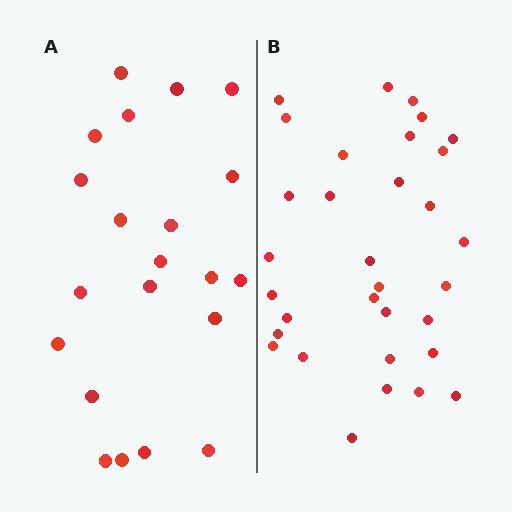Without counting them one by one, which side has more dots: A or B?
Region B (the right region) has more dots.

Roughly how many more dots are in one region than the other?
Region B has roughly 12 or so more dots than region A.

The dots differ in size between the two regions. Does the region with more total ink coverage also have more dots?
No. Region A has more total ink coverage because its dots are larger, but region B actually contains more individual dots. Total area can be misleading — the number of items is what matters here.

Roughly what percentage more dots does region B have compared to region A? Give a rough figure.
About 50% more.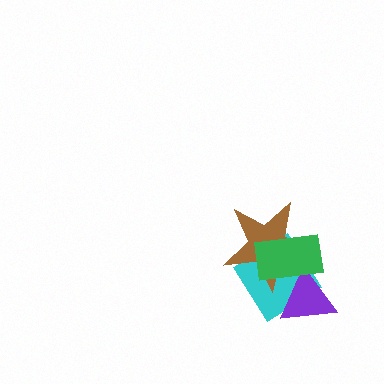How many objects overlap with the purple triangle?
3 objects overlap with the purple triangle.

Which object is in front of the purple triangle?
The green rectangle is in front of the purple triangle.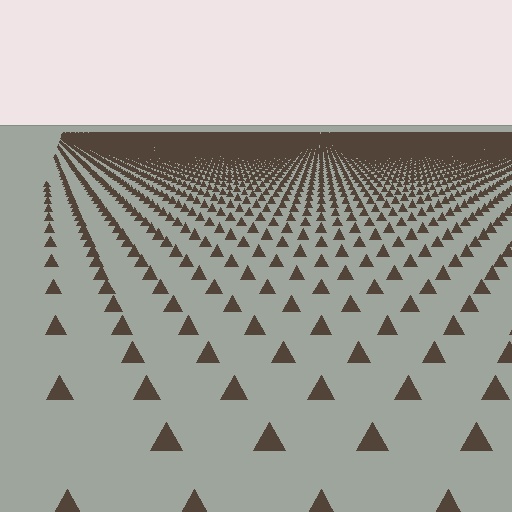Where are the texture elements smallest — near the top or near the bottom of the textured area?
Near the top.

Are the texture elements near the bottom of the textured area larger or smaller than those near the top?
Larger. Near the bottom, elements are closer to the viewer and appear at a bigger on-screen size.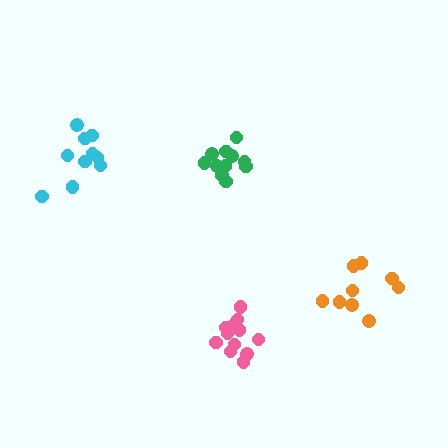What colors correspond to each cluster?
The clusters are colored: pink, cyan, green, orange.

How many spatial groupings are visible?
There are 4 spatial groupings.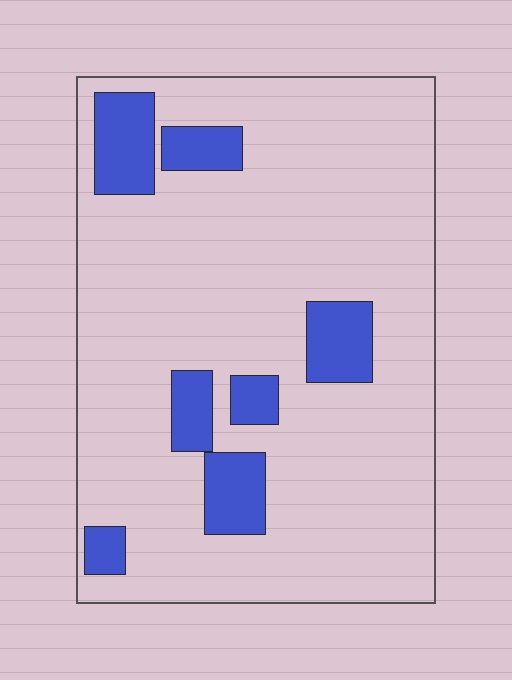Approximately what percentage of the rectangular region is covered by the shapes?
Approximately 15%.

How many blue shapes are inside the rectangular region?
7.